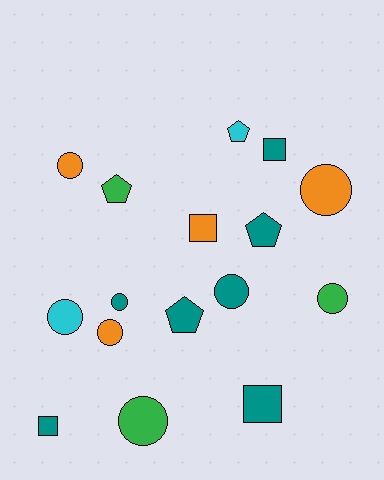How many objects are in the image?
There are 16 objects.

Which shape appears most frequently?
Circle, with 8 objects.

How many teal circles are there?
There are 2 teal circles.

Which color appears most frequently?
Teal, with 7 objects.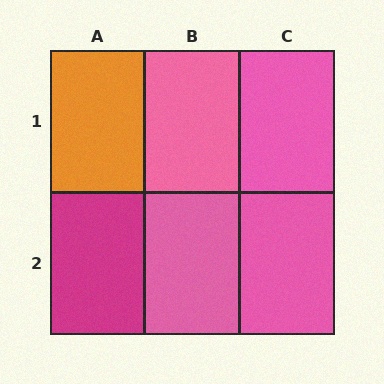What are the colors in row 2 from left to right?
Magenta, pink, pink.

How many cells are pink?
4 cells are pink.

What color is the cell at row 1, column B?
Pink.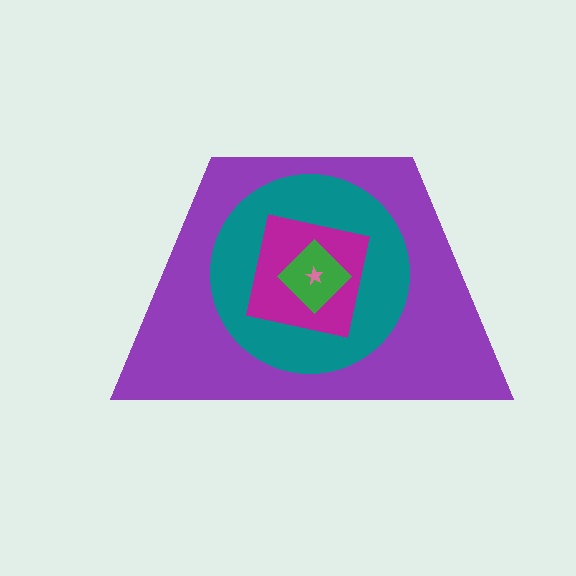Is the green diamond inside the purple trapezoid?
Yes.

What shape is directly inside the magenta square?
The green diamond.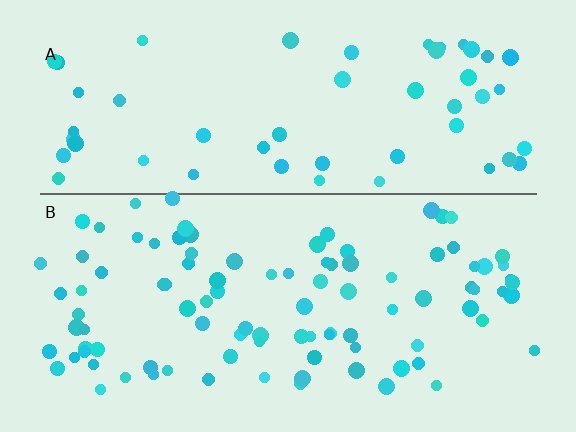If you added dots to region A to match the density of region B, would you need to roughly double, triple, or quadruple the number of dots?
Approximately double.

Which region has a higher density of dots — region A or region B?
B (the bottom).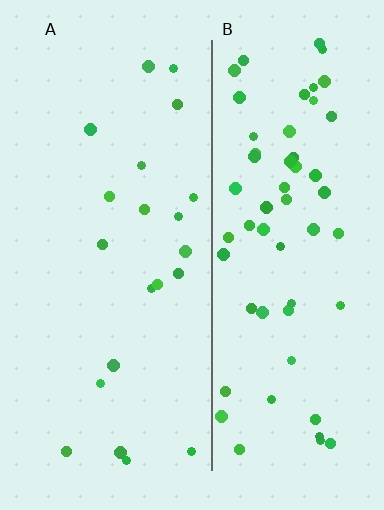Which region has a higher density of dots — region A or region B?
B (the right).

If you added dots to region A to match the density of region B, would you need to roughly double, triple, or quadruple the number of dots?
Approximately triple.